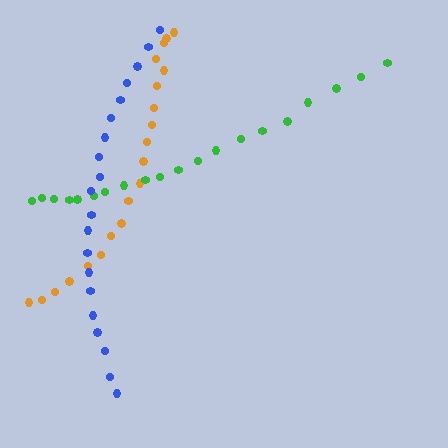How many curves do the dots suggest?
There are 3 distinct paths.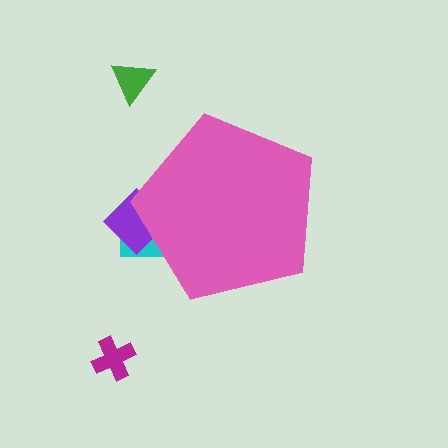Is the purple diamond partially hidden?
Yes, the purple diamond is partially hidden behind the pink pentagon.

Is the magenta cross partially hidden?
No, the magenta cross is fully visible.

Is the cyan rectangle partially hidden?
Yes, the cyan rectangle is partially hidden behind the pink pentagon.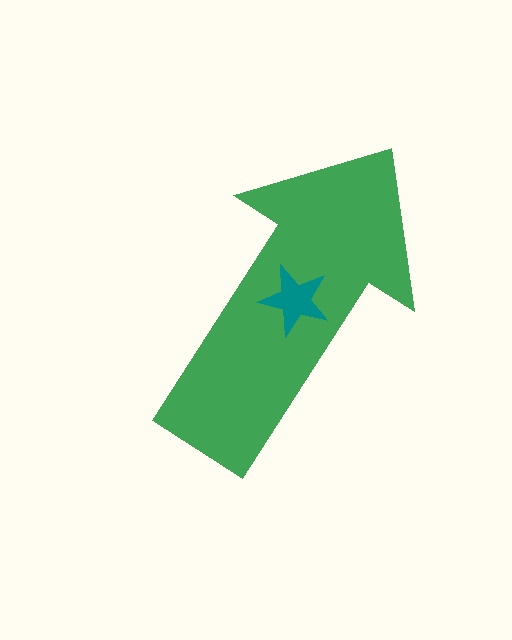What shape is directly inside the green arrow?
The teal star.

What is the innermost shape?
The teal star.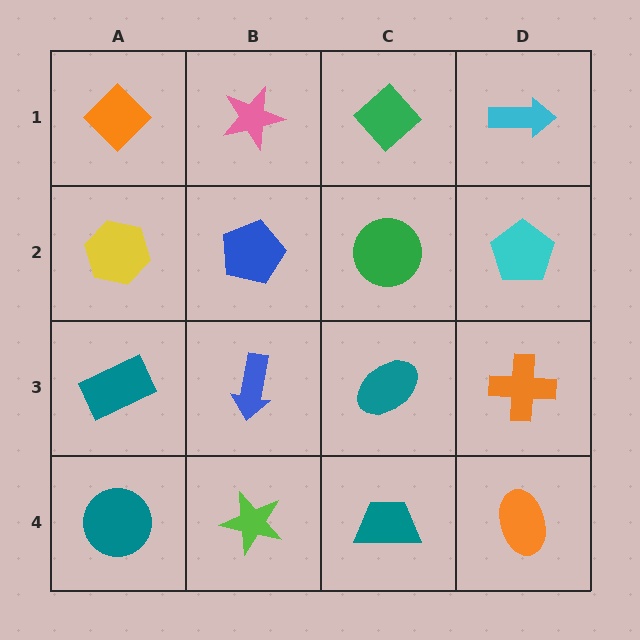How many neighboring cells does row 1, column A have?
2.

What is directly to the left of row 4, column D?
A teal trapezoid.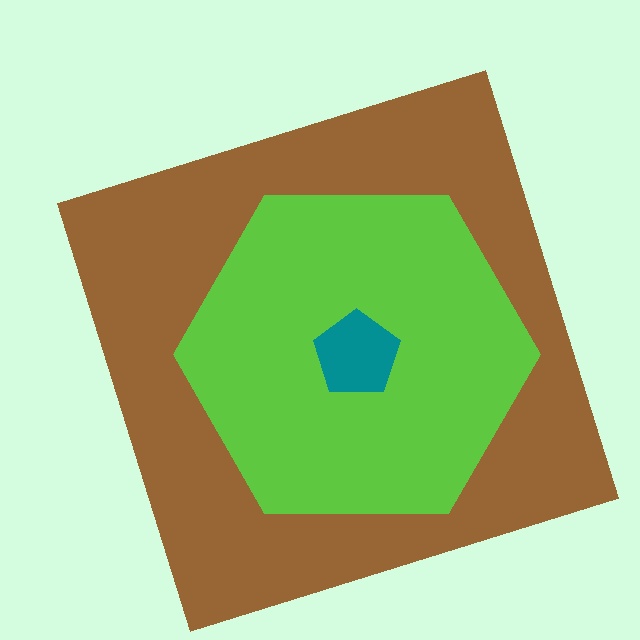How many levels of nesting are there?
3.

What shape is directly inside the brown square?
The lime hexagon.